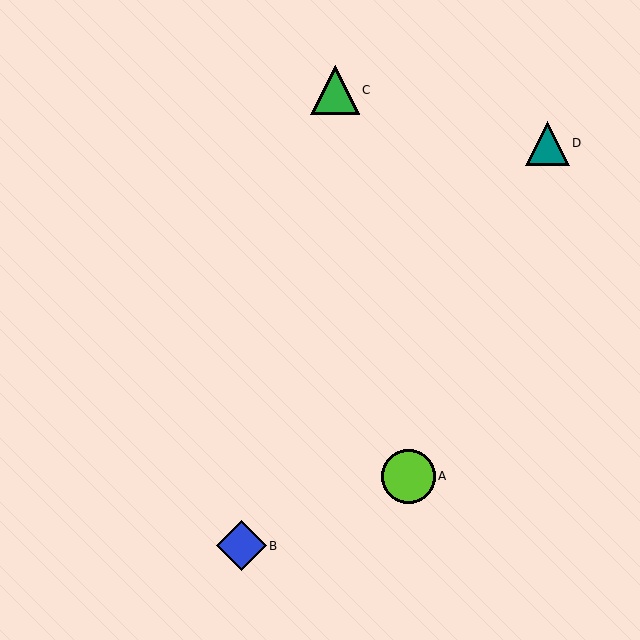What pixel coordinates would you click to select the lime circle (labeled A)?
Click at (408, 476) to select the lime circle A.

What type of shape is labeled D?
Shape D is a teal triangle.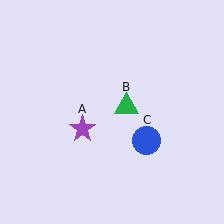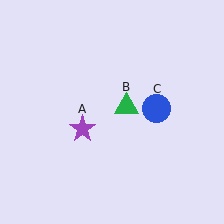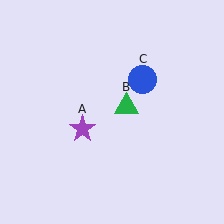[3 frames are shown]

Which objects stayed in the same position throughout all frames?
Purple star (object A) and green triangle (object B) remained stationary.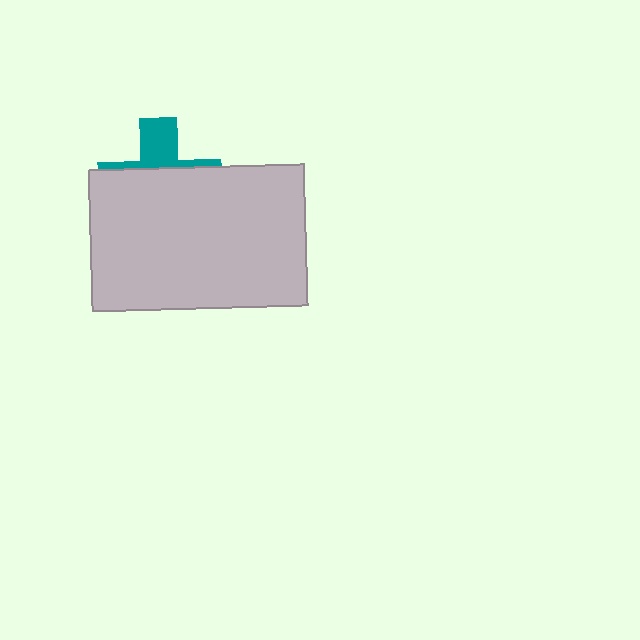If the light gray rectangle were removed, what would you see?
You would see the complete teal cross.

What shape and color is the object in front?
The object in front is a light gray rectangle.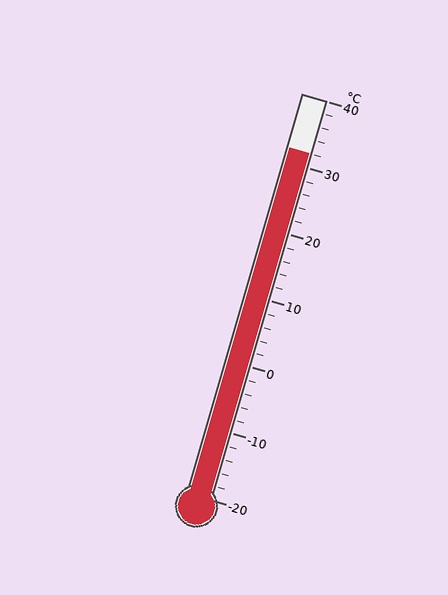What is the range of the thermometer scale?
The thermometer scale ranges from -20°C to 40°C.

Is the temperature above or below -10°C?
The temperature is above -10°C.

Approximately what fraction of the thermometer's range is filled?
The thermometer is filled to approximately 85% of its range.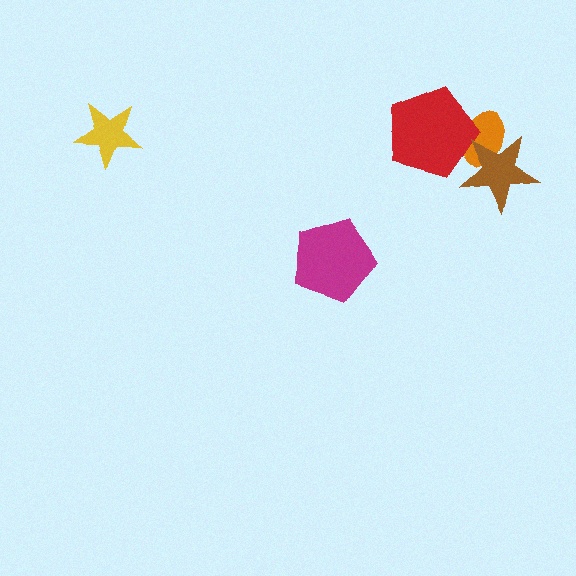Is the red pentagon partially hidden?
Yes, it is partially covered by another shape.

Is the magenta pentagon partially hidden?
No, no other shape covers it.